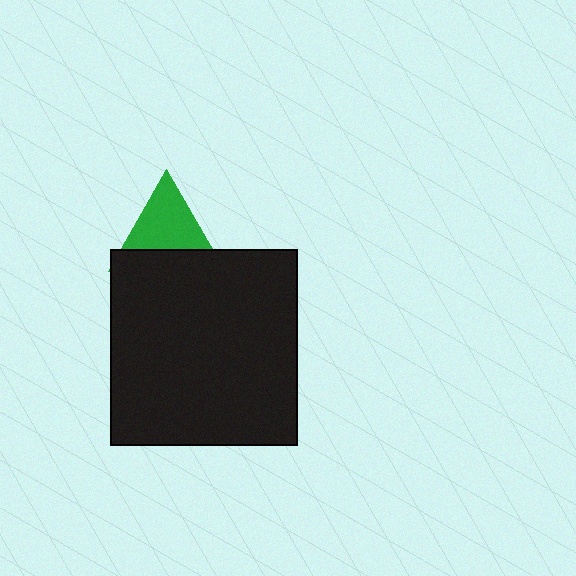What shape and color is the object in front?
The object in front is a black rectangle.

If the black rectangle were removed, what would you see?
You would see the complete green triangle.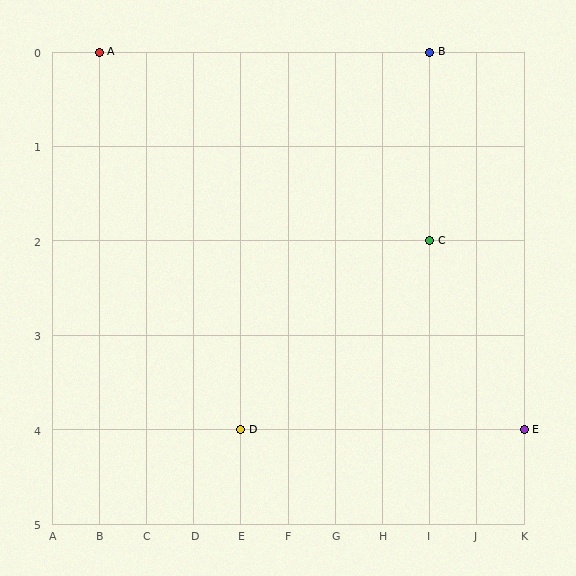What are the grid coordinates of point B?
Point B is at grid coordinates (I, 0).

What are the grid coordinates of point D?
Point D is at grid coordinates (E, 4).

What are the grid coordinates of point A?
Point A is at grid coordinates (B, 0).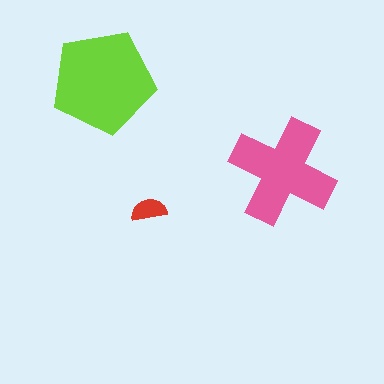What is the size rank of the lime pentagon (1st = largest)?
1st.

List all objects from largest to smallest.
The lime pentagon, the pink cross, the red semicircle.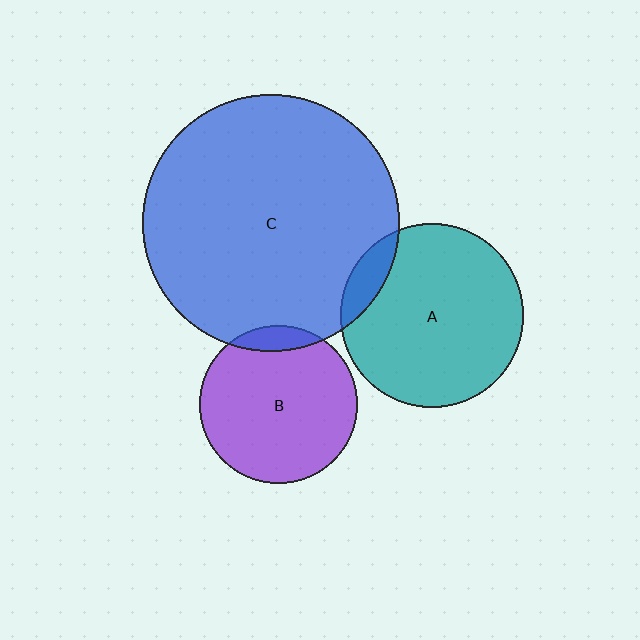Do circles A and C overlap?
Yes.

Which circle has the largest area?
Circle C (blue).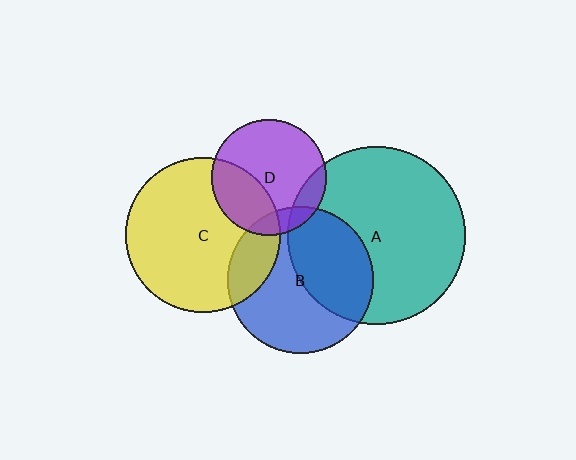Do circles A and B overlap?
Yes.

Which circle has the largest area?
Circle A (teal).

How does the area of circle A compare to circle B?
Approximately 1.5 times.